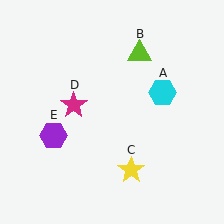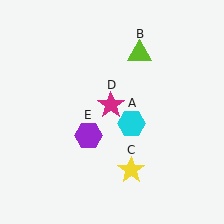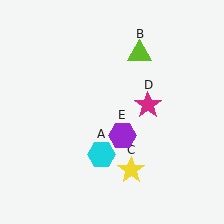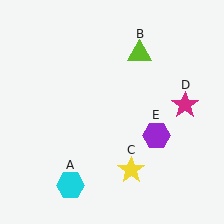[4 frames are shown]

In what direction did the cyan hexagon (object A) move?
The cyan hexagon (object A) moved down and to the left.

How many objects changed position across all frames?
3 objects changed position: cyan hexagon (object A), magenta star (object D), purple hexagon (object E).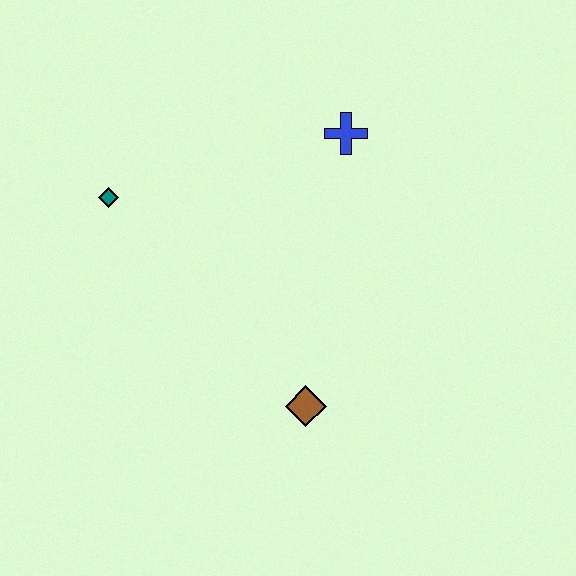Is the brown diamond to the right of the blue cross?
No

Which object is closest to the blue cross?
The teal diamond is closest to the blue cross.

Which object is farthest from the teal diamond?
The brown diamond is farthest from the teal diamond.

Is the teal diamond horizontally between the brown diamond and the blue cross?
No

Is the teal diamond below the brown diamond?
No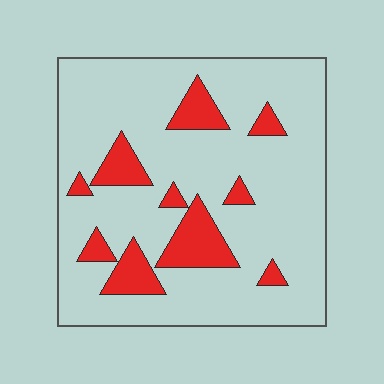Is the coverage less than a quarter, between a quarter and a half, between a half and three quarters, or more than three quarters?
Less than a quarter.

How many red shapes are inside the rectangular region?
10.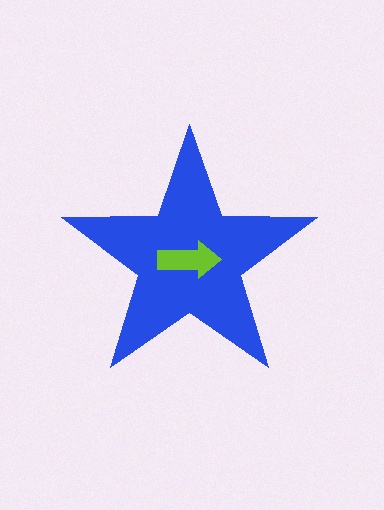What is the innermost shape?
The lime arrow.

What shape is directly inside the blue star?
The lime arrow.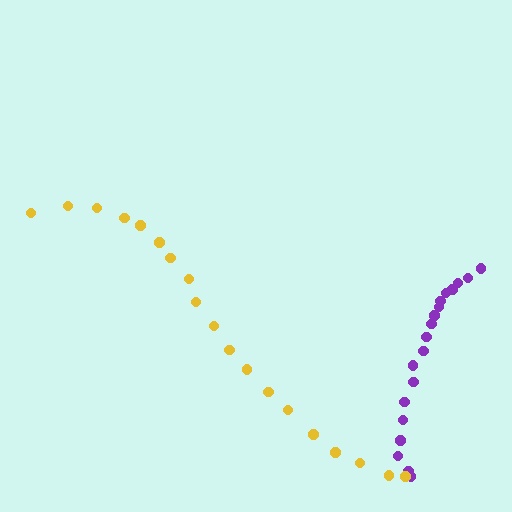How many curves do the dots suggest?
There are 2 distinct paths.